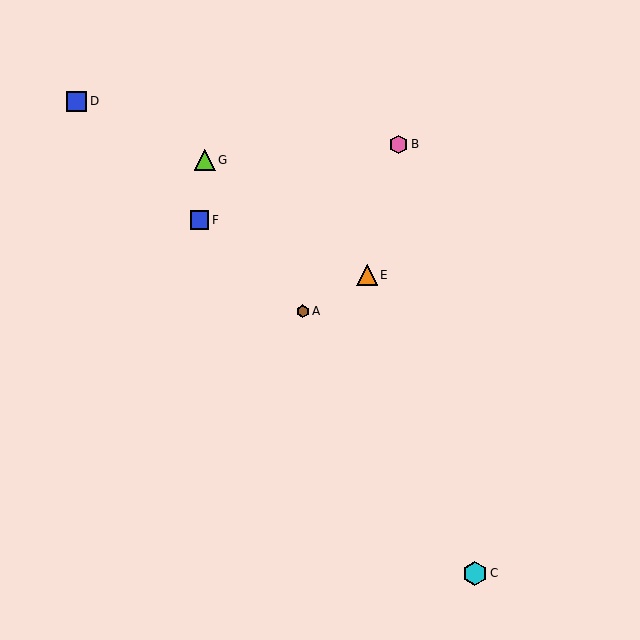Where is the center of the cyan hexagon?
The center of the cyan hexagon is at (475, 573).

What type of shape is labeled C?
Shape C is a cyan hexagon.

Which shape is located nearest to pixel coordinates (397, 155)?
The pink hexagon (labeled B) at (398, 144) is nearest to that location.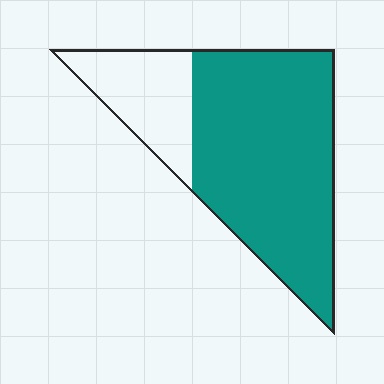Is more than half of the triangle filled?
Yes.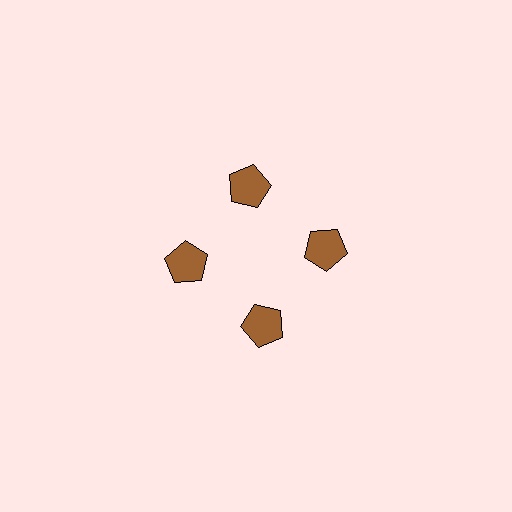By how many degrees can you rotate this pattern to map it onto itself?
The pattern maps onto itself every 90 degrees of rotation.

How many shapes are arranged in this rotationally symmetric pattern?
There are 4 shapes, arranged in 4 groups of 1.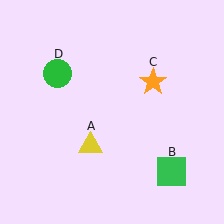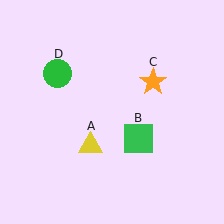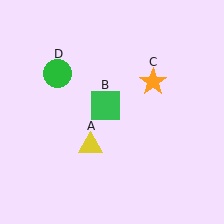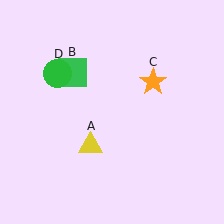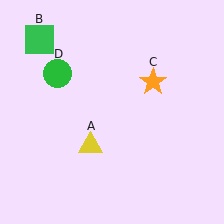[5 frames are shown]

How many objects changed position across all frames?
1 object changed position: green square (object B).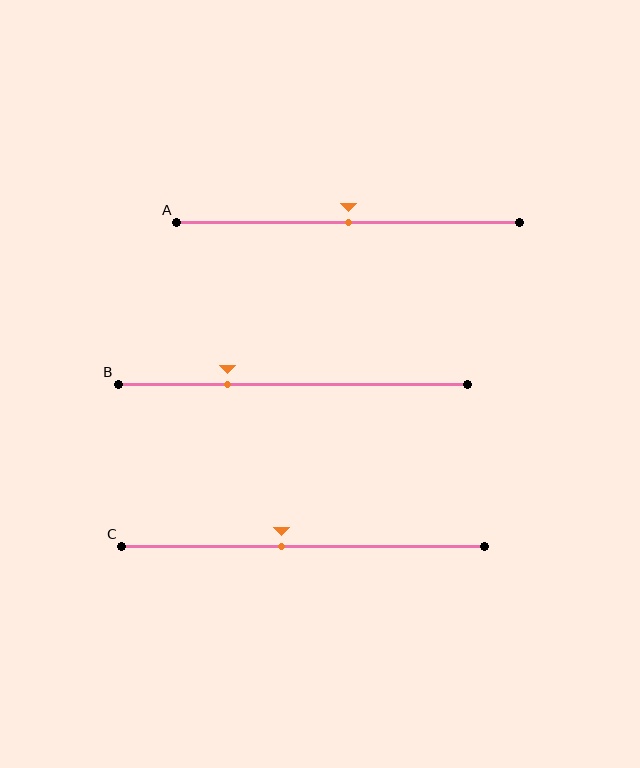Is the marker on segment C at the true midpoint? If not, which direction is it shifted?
No, the marker on segment C is shifted to the left by about 6% of the segment length.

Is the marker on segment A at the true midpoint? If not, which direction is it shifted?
Yes, the marker on segment A is at the true midpoint.